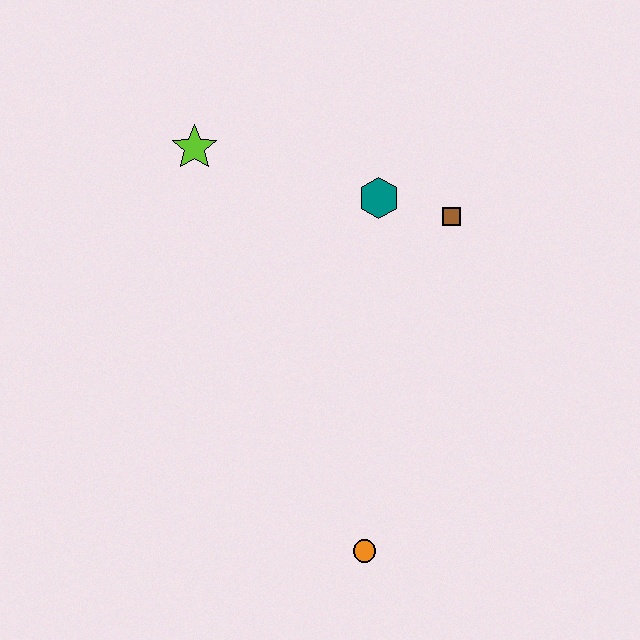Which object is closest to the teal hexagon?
The brown square is closest to the teal hexagon.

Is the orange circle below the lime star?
Yes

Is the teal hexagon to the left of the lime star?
No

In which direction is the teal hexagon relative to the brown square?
The teal hexagon is to the left of the brown square.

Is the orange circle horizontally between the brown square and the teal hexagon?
No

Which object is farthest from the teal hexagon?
The orange circle is farthest from the teal hexagon.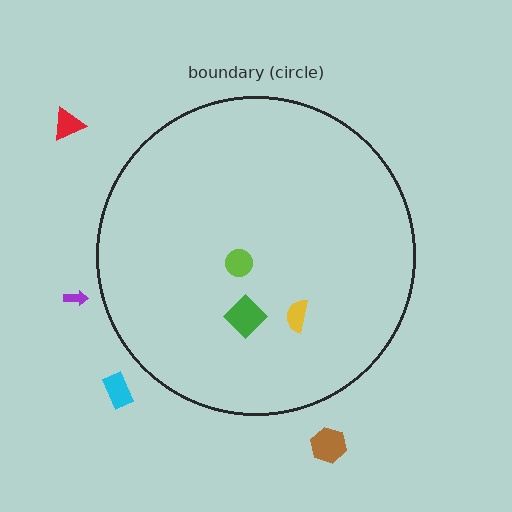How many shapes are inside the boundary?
3 inside, 4 outside.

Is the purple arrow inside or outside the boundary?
Outside.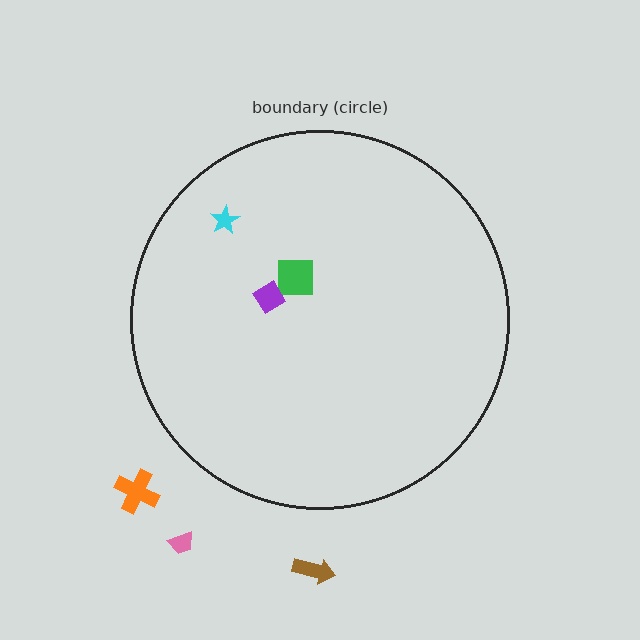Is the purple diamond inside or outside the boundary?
Inside.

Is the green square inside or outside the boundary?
Inside.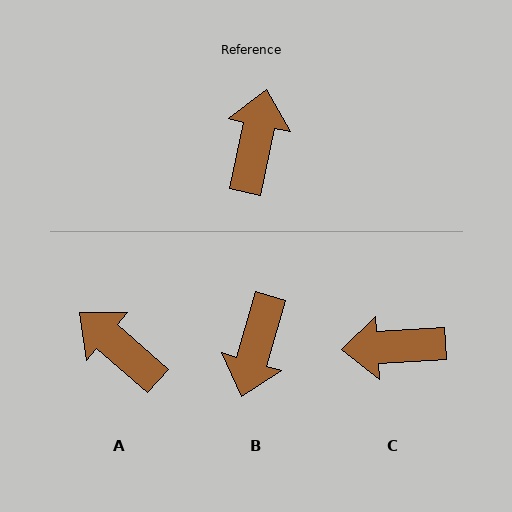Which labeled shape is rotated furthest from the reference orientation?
B, about 176 degrees away.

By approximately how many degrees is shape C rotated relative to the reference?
Approximately 105 degrees counter-clockwise.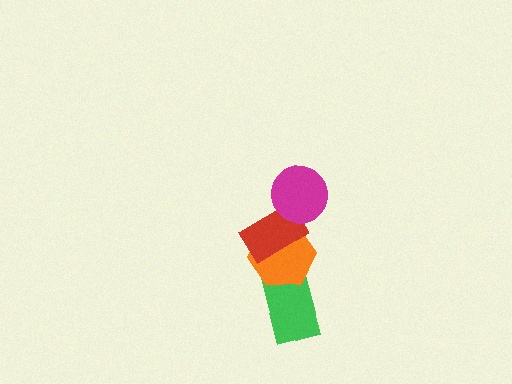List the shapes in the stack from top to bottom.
From top to bottom: the magenta circle, the red rectangle, the orange hexagon, the green rectangle.